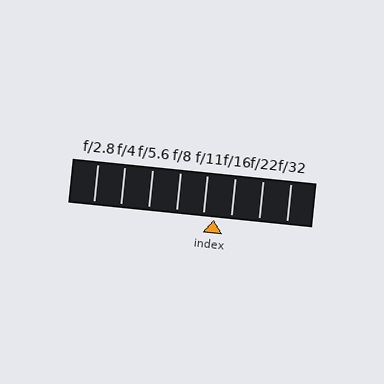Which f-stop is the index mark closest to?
The index mark is closest to f/11.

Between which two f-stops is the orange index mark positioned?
The index mark is between f/11 and f/16.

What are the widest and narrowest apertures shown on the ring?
The widest aperture shown is f/2.8 and the narrowest is f/32.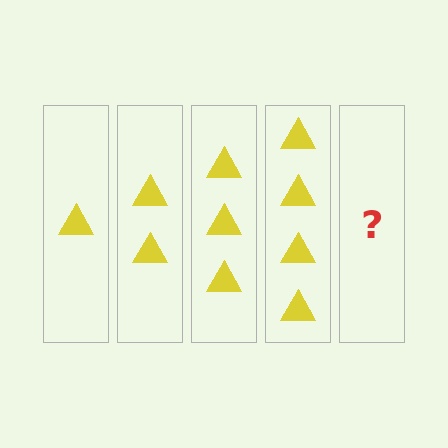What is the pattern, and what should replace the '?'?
The pattern is that each step adds one more triangle. The '?' should be 5 triangles.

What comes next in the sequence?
The next element should be 5 triangles.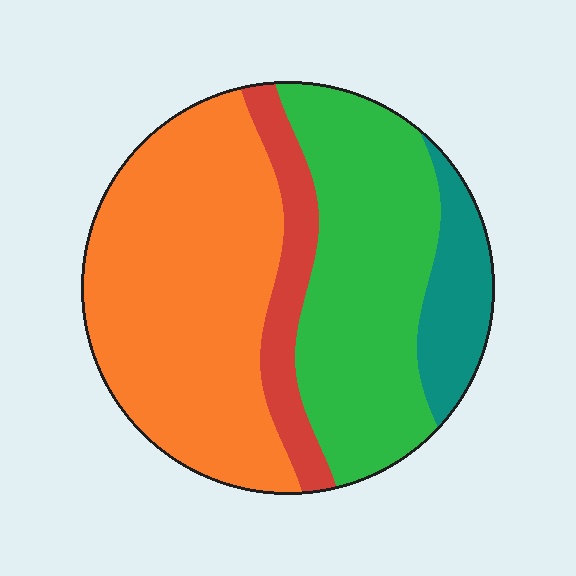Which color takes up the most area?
Orange, at roughly 45%.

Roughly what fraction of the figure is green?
Green takes up between a quarter and a half of the figure.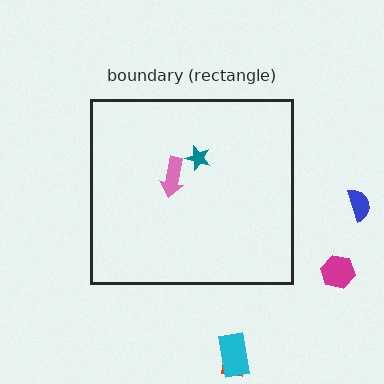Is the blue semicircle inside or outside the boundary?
Outside.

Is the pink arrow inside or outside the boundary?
Inside.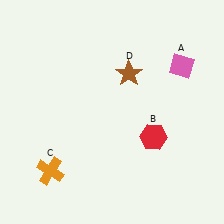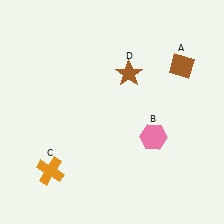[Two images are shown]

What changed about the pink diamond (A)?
In Image 1, A is pink. In Image 2, it changed to brown.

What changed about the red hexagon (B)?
In Image 1, B is red. In Image 2, it changed to pink.